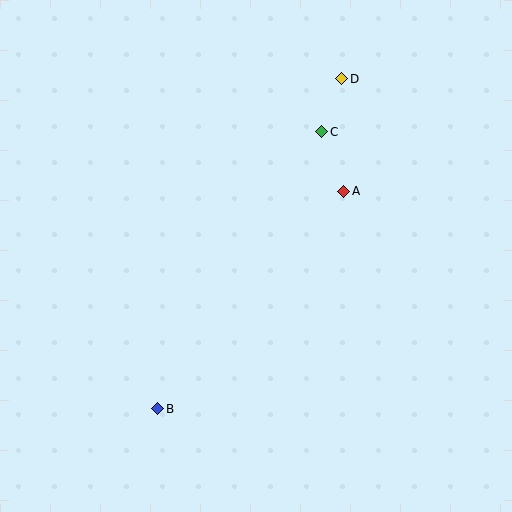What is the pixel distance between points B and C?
The distance between B and C is 322 pixels.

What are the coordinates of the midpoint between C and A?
The midpoint between C and A is at (333, 162).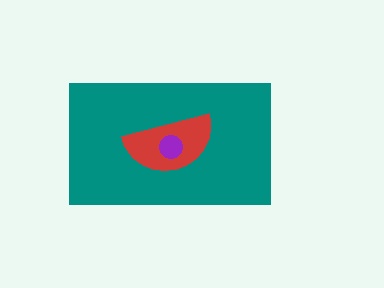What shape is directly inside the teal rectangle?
The red semicircle.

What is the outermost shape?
The teal rectangle.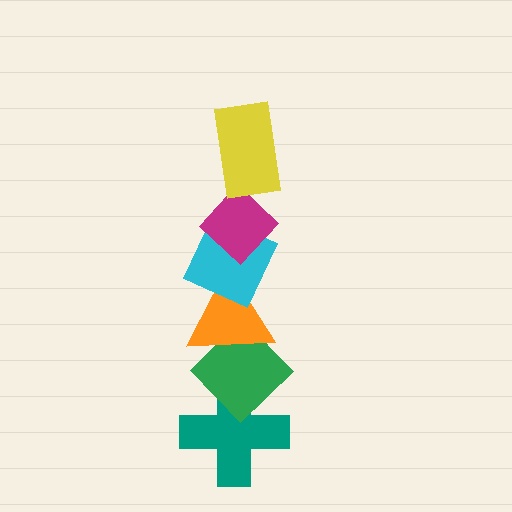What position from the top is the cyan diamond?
The cyan diamond is 3rd from the top.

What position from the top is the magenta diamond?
The magenta diamond is 2nd from the top.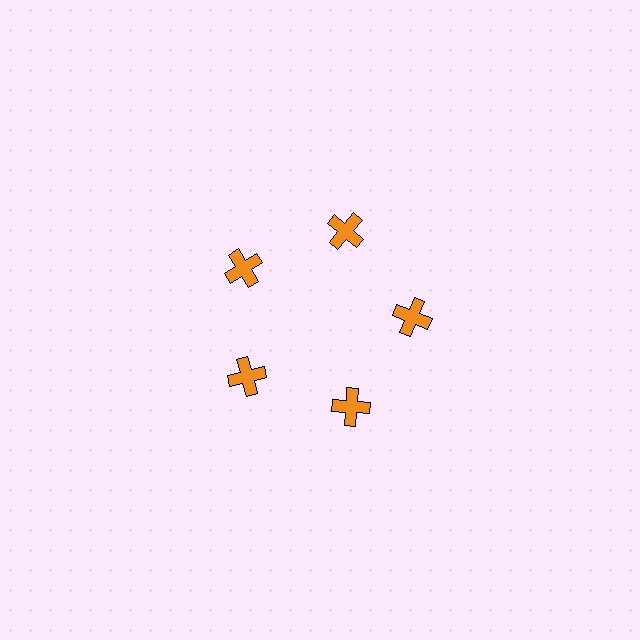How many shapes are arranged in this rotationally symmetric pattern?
There are 5 shapes, arranged in 5 groups of 1.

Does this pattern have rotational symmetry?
Yes, this pattern has 5-fold rotational symmetry. It looks the same after rotating 72 degrees around the center.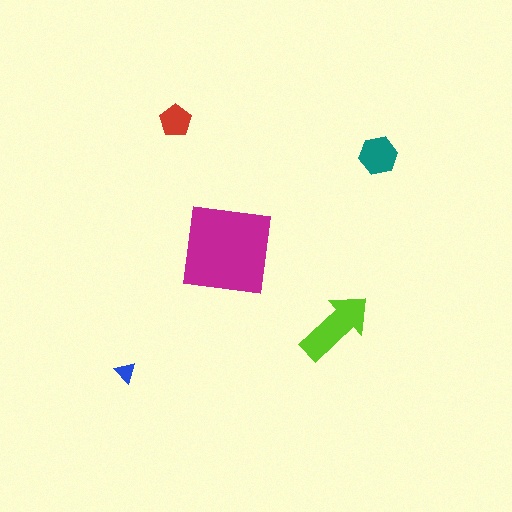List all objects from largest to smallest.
The magenta square, the lime arrow, the teal hexagon, the red pentagon, the blue triangle.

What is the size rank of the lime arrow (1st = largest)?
2nd.